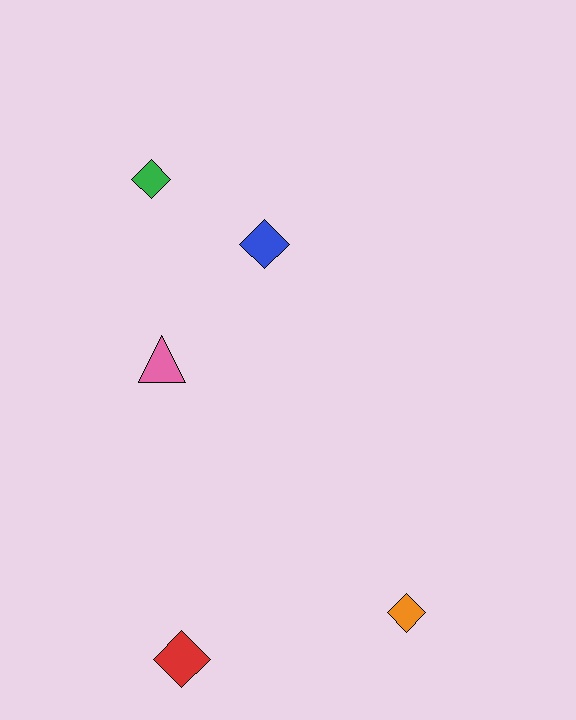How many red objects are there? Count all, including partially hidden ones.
There is 1 red object.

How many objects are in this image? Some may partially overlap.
There are 5 objects.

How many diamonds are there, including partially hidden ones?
There are 4 diamonds.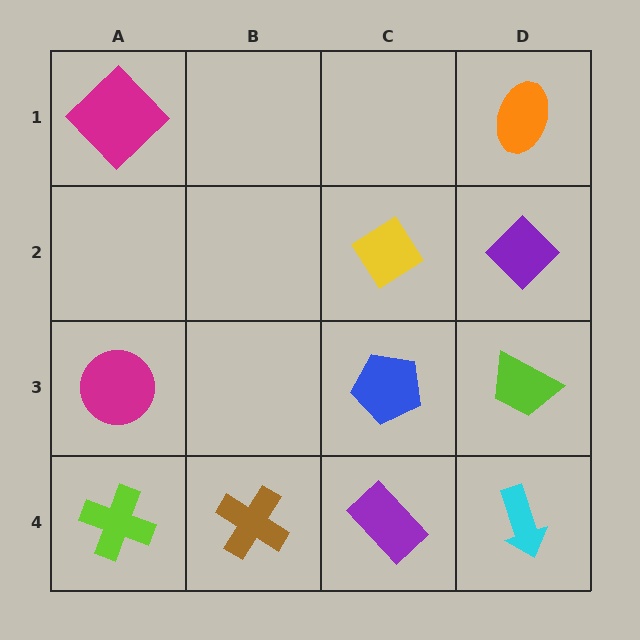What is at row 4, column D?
A cyan arrow.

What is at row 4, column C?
A purple rectangle.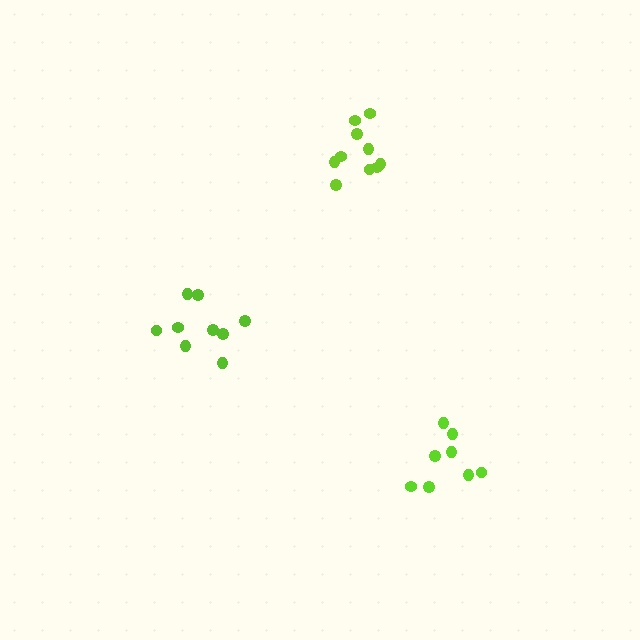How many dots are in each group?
Group 1: 9 dots, Group 2: 10 dots, Group 3: 8 dots (27 total).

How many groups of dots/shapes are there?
There are 3 groups.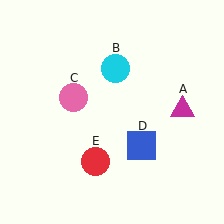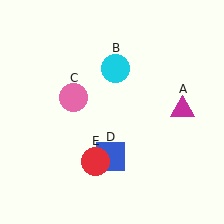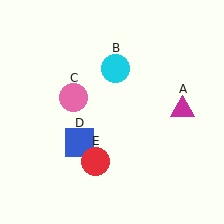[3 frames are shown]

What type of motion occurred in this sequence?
The blue square (object D) rotated clockwise around the center of the scene.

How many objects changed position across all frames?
1 object changed position: blue square (object D).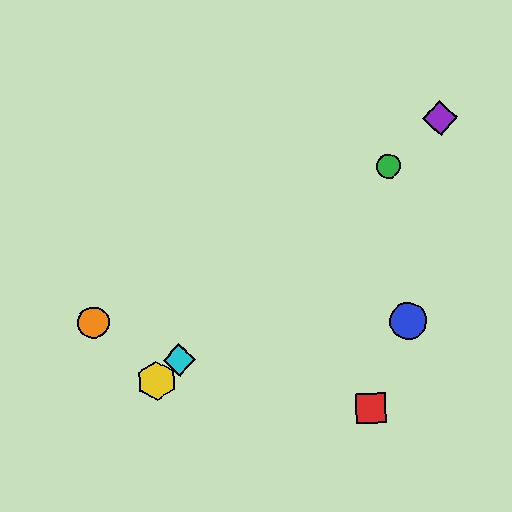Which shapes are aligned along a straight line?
The green circle, the yellow hexagon, the purple diamond, the cyan diamond are aligned along a straight line.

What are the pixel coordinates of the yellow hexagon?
The yellow hexagon is at (157, 381).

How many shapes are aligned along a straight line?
4 shapes (the green circle, the yellow hexagon, the purple diamond, the cyan diamond) are aligned along a straight line.